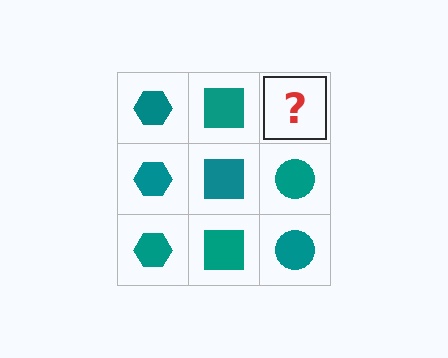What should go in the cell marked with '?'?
The missing cell should contain a teal circle.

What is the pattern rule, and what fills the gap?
The rule is that each column has a consistent shape. The gap should be filled with a teal circle.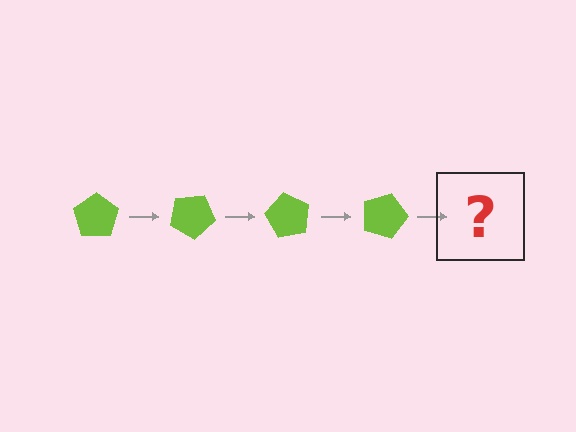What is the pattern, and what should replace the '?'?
The pattern is that the pentagon rotates 30 degrees each step. The '?' should be a lime pentagon rotated 120 degrees.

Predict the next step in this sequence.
The next step is a lime pentagon rotated 120 degrees.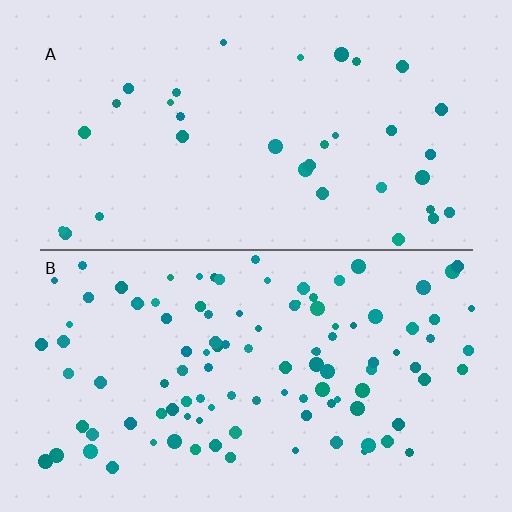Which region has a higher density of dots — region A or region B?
B (the bottom).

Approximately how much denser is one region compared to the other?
Approximately 3.1× — region B over region A.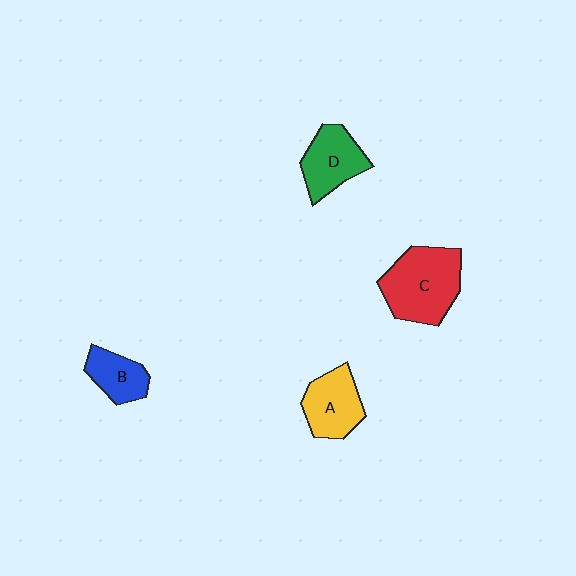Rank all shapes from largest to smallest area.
From largest to smallest: C (red), A (yellow), D (green), B (blue).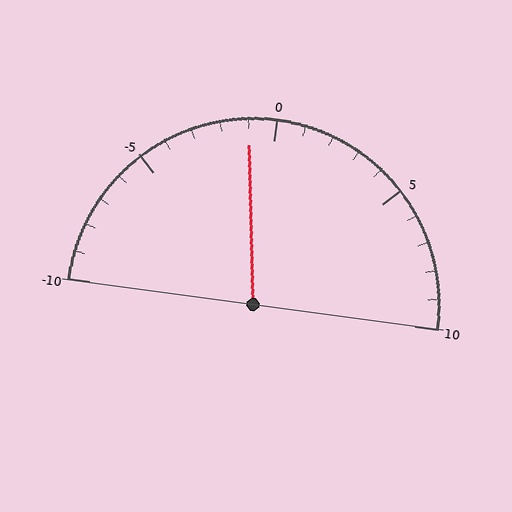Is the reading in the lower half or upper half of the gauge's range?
The reading is in the lower half of the range (-10 to 10).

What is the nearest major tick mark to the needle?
The nearest major tick mark is 0.